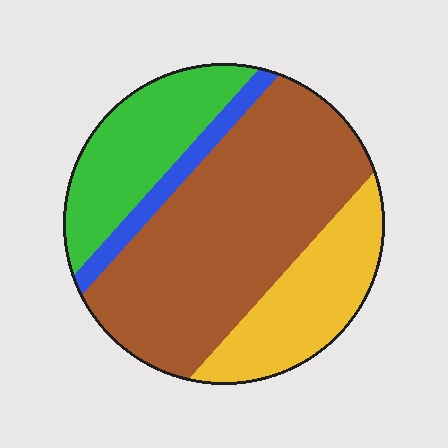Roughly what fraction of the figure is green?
Green covers around 20% of the figure.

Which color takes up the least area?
Blue, at roughly 5%.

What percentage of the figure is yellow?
Yellow covers roughly 20% of the figure.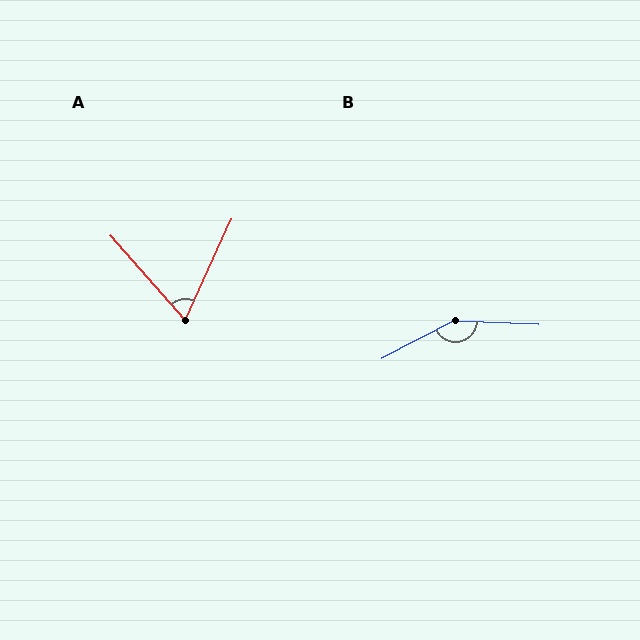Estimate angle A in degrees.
Approximately 66 degrees.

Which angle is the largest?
B, at approximately 150 degrees.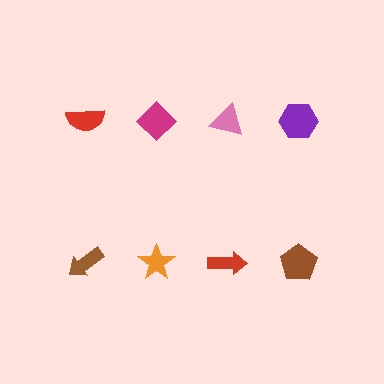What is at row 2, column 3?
A red arrow.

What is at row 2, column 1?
A brown arrow.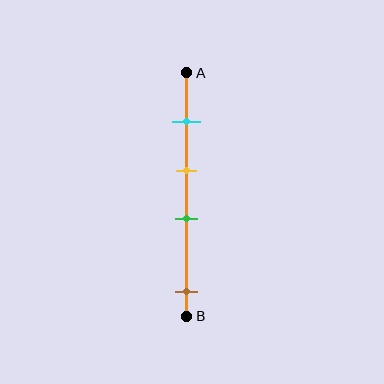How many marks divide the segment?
There are 4 marks dividing the segment.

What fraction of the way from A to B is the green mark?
The green mark is approximately 60% (0.6) of the way from A to B.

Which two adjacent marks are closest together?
The yellow and green marks are the closest adjacent pair.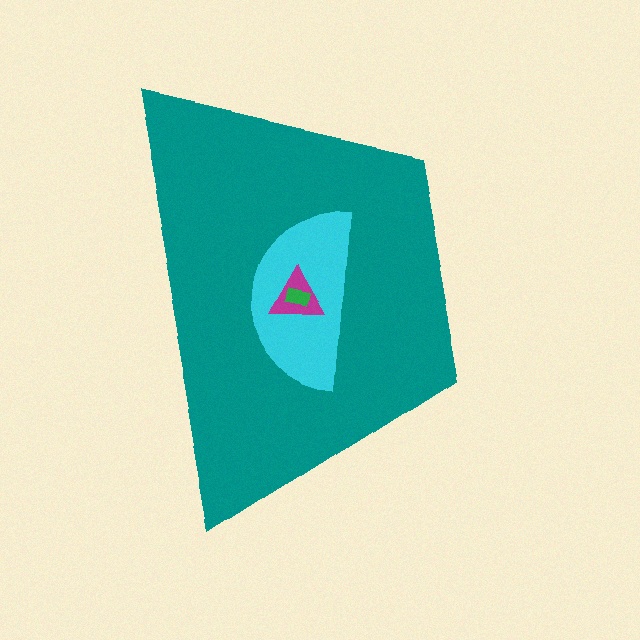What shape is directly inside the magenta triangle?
The green rectangle.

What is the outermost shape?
The teal trapezoid.